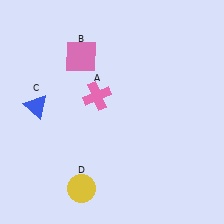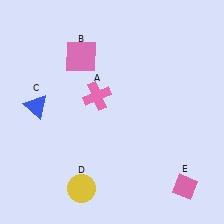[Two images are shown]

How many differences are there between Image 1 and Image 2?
There is 1 difference between the two images.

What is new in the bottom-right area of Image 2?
A pink diamond (E) was added in the bottom-right area of Image 2.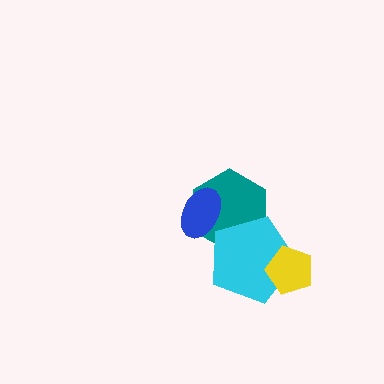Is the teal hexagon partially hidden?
Yes, it is partially covered by another shape.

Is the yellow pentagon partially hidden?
No, no other shape covers it.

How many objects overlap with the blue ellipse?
1 object overlaps with the blue ellipse.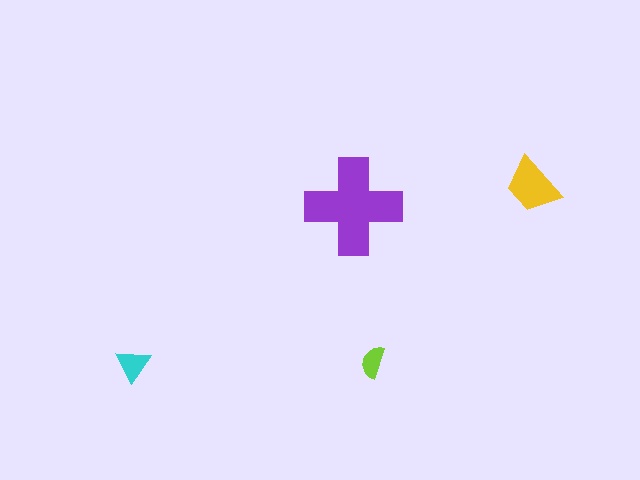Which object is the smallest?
The lime semicircle.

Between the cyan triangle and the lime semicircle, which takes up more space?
The cyan triangle.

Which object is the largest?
The purple cross.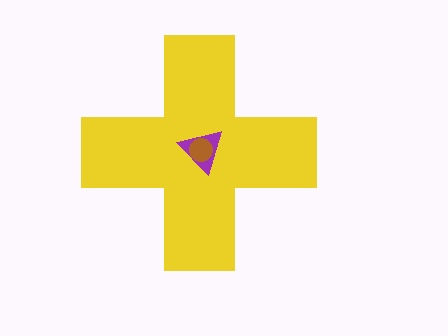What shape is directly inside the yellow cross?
The purple triangle.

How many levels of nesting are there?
3.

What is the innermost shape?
The brown circle.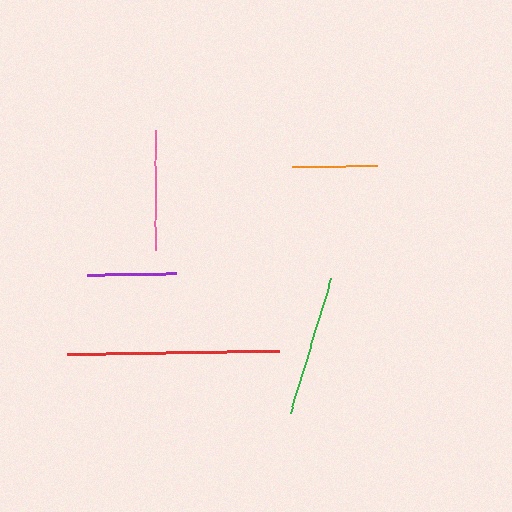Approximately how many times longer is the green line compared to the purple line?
The green line is approximately 1.6 times the length of the purple line.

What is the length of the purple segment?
The purple segment is approximately 90 pixels long.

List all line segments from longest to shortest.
From longest to shortest: red, green, pink, purple, orange.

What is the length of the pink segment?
The pink segment is approximately 119 pixels long.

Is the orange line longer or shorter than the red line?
The red line is longer than the orange line.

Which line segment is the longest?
The red line is the longest at approximately 213 pixels.